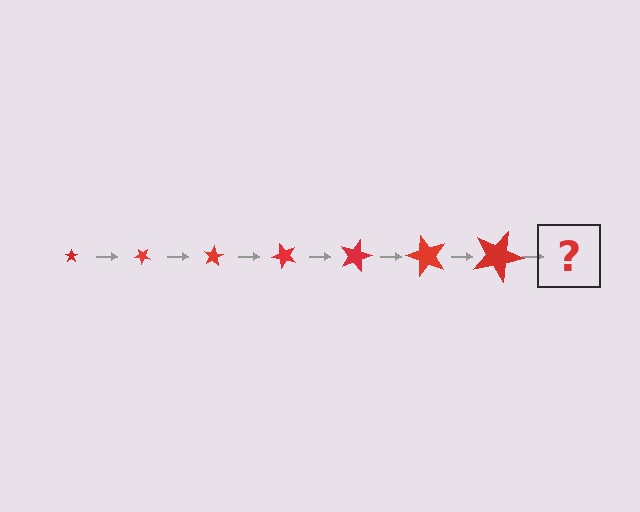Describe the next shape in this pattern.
It should be a star, larger than the previous one and rotated 280 degrees from the start.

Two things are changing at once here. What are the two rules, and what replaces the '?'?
The two rules are that the star grows larger each step and it rotates 40 degrees each step. The '?' should be a star, larger than the previous one and rotated 280 degrees from the start.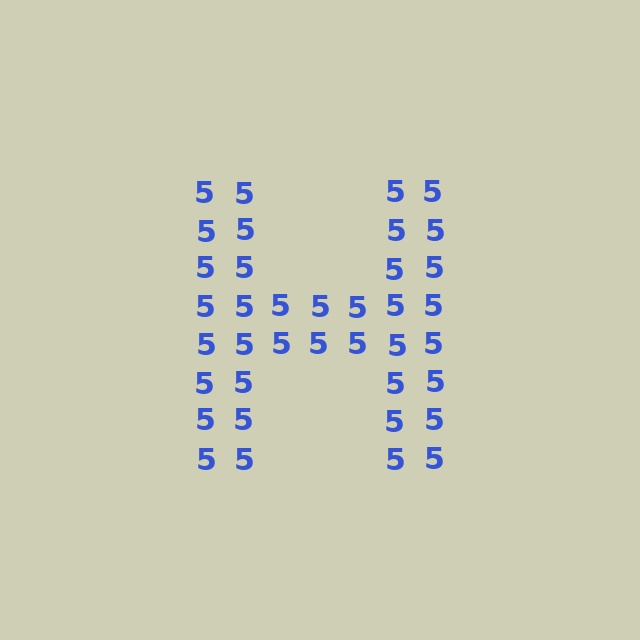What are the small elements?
The small elements are digit 5's.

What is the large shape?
The large shape is the letter H.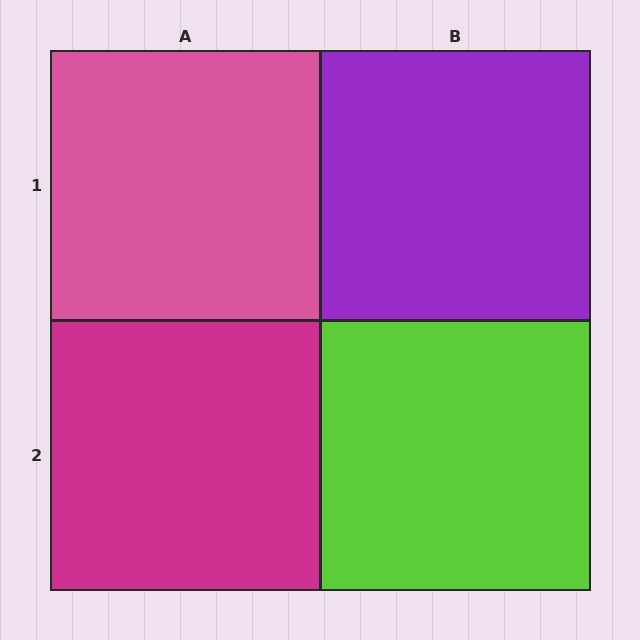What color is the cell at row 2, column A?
Magenta.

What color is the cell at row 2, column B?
Lime.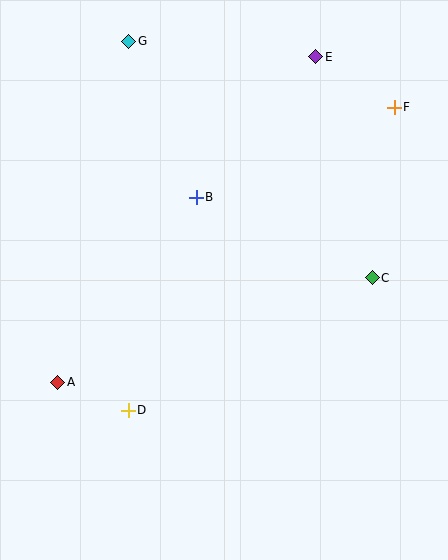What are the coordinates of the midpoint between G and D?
The midpoint between G and D is at (129, 226).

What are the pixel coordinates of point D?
Point D is at (128, 410).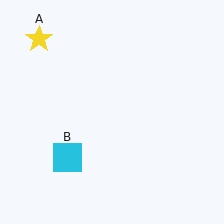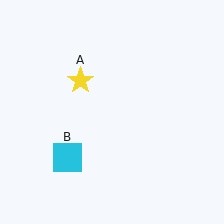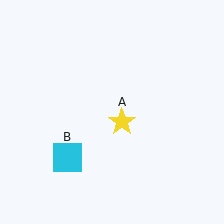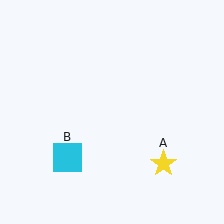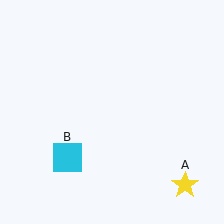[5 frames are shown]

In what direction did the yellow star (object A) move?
The yellow star (object A) moved down and to the right.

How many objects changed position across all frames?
1 object changed position: yellow star (object A).